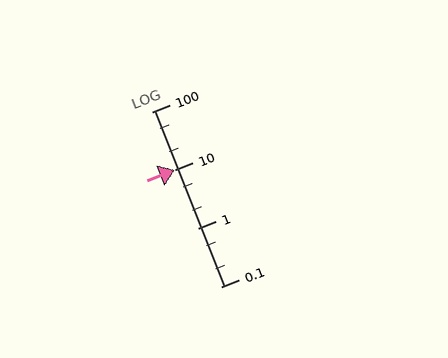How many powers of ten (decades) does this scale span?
The scale spans 3 decades, from 0.1 to 100.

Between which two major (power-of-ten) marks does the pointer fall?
The pointer is between 1 and 10.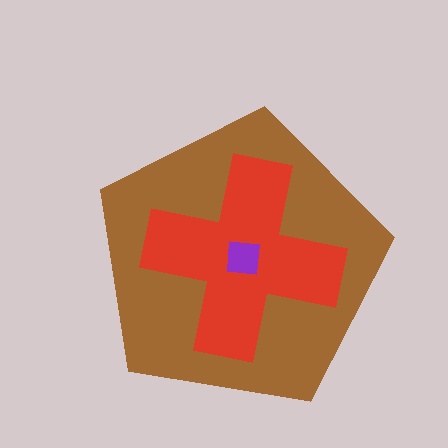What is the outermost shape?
The brown pentagon.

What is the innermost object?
The purple square.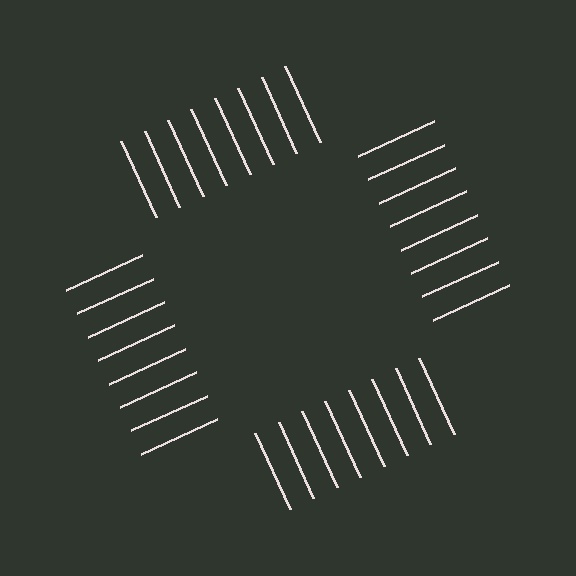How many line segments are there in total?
32 — 8 along each of the 4 edges.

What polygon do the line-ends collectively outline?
An illusory square — the line segments terminate on its edges but no continuous stroke is drawn.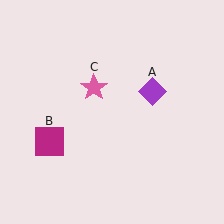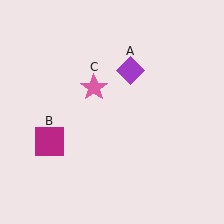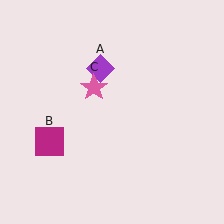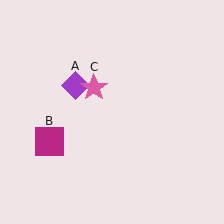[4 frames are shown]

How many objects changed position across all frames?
1 object changed position: purple diamond (object A).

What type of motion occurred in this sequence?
The purple diamond (object A) rotated counterclockwise around the center of the scene.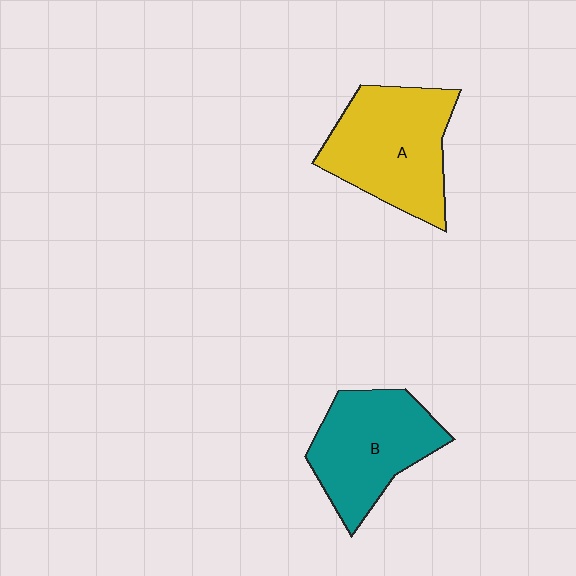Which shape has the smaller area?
Shape B (teal).